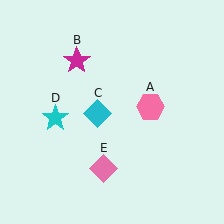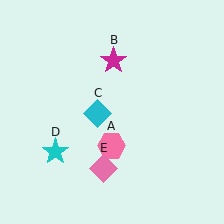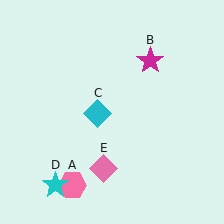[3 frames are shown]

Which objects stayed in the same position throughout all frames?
Cyan diamond (object C) and pink diamond (object E) remained stationary.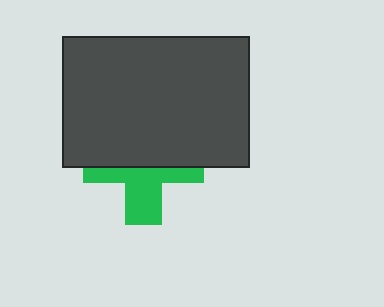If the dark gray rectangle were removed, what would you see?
You would see the complete green cross.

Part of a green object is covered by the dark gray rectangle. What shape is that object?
It is a cross.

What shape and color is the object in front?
The object in front is a dark gray rectangle.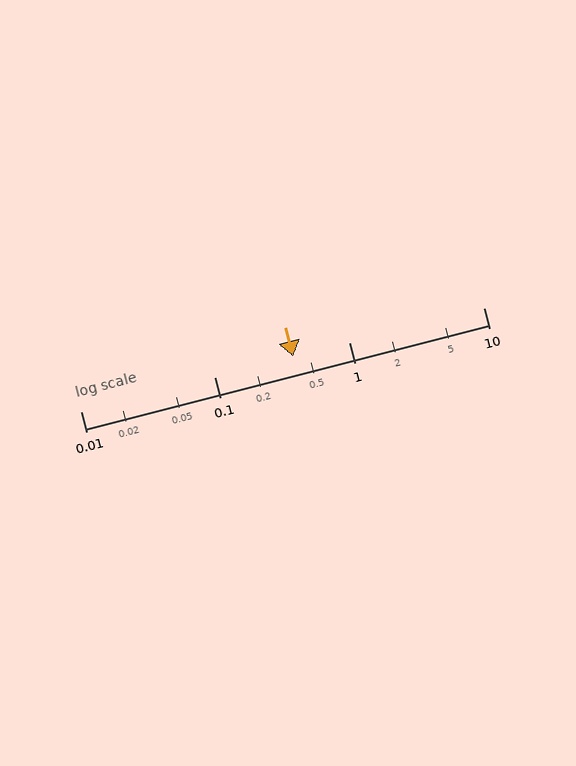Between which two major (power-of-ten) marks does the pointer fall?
The pointer is between 0.1 and 1.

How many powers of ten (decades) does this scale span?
The scale spans 3 decades, from 0.01 to 10.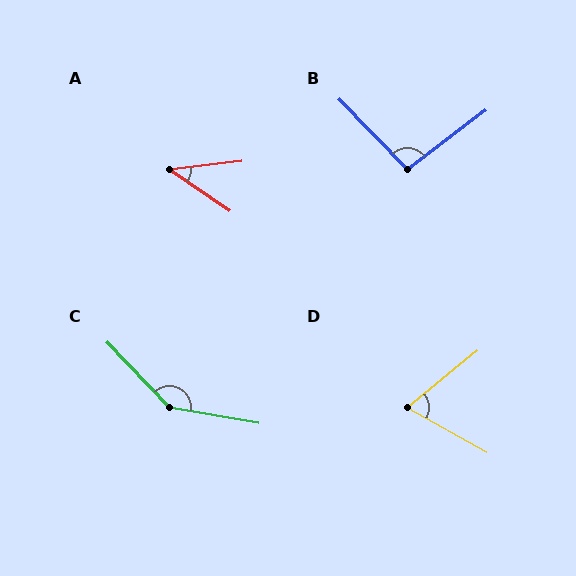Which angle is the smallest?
A, at approximately 41 degrees.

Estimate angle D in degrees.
Approximately 68 degrees.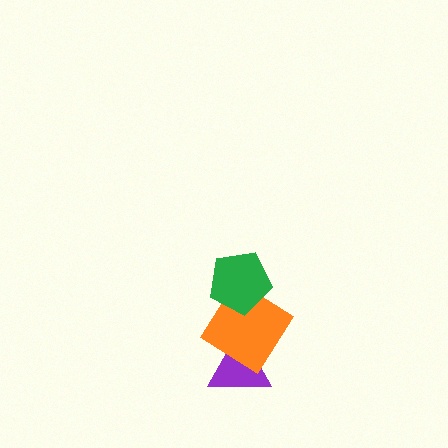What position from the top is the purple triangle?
The purple triangle is 3rd from the top.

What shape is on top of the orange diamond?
The green pentagon is on top of the orange diamond.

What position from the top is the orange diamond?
The orange diamond is 2nd from the top.